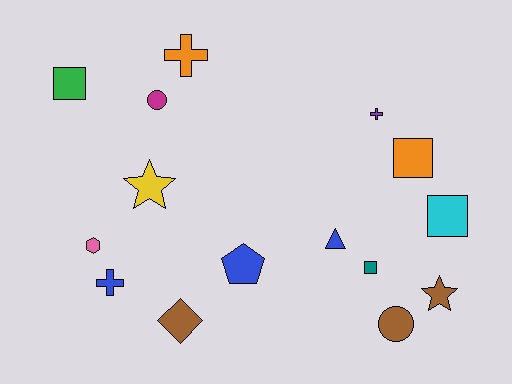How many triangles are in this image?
There is 1 triangle.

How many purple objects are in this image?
There is 1 purple object.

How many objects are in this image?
There are 15 objects.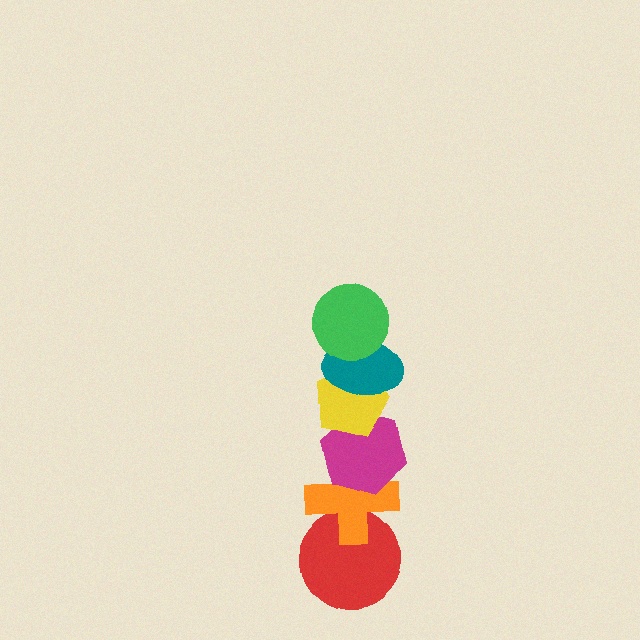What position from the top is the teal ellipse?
The teal ellipse is 2nd from the top.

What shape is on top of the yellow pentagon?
The teal ellipse is on top of the yellow pentagon.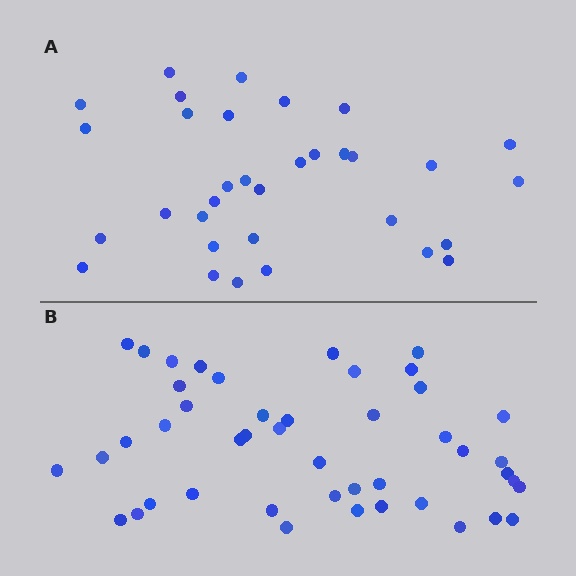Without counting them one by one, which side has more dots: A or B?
Region B (the bottom region) has more dots.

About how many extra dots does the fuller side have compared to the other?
Region B has roughly 12 or so more dots than region A.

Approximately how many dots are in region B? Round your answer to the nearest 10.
About 40 dots. (The exact count is 45, which rounds to 40.)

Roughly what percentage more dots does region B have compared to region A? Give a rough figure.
About 35% more.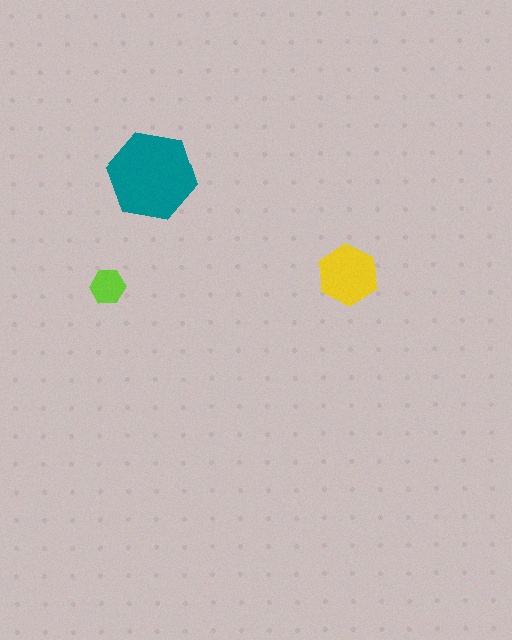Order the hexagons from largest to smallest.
the teal one, the yellow one, the lime one.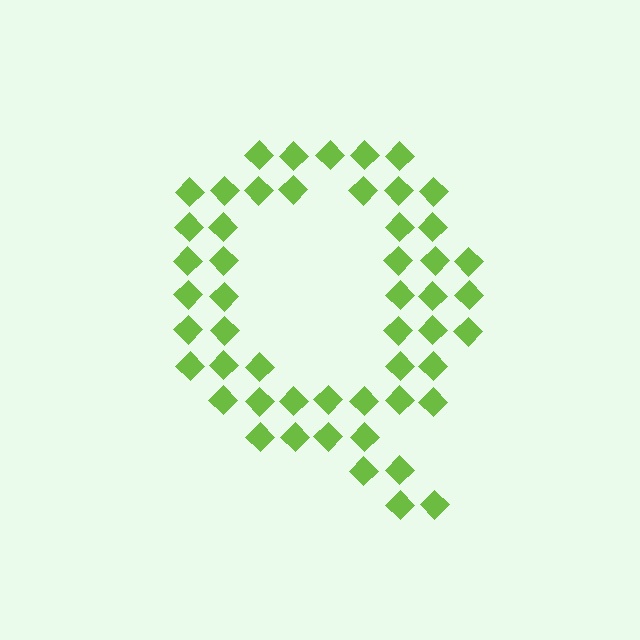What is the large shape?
The large shape is the letter Q.